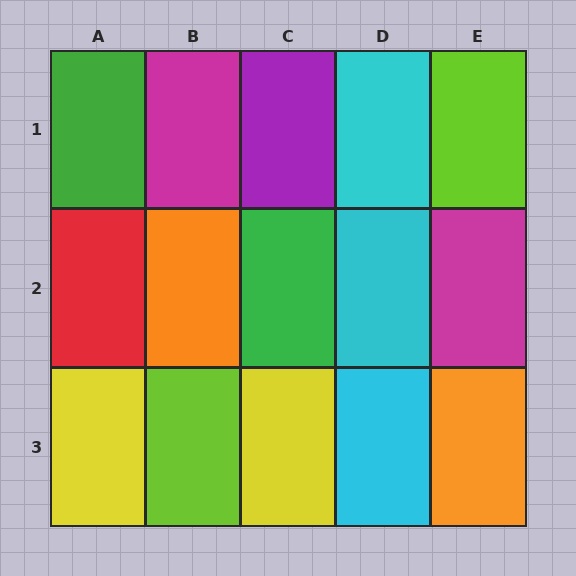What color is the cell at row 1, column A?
Green.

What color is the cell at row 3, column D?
Cyan.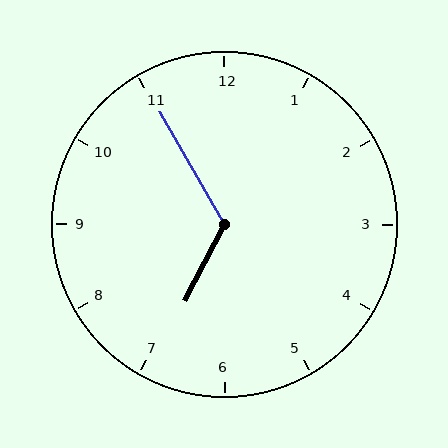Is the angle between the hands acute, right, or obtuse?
It is obtuse.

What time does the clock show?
6:55.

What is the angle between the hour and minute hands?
Approximately 122 degrees.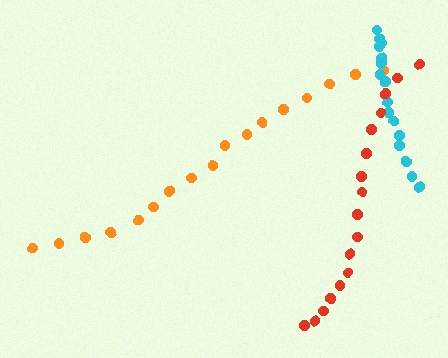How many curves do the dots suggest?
There are 3 distinct paths.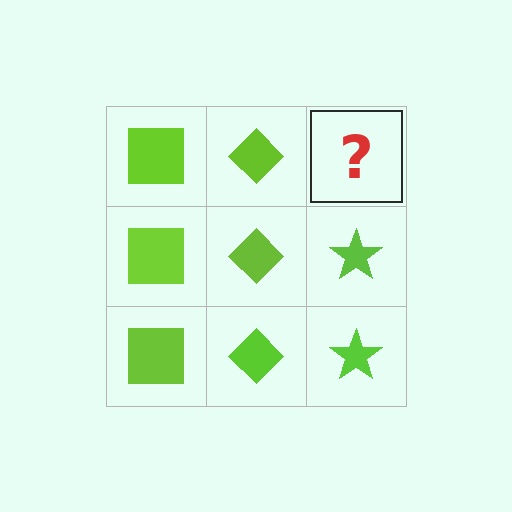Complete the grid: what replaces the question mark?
The question mark should be replaced with a lime star.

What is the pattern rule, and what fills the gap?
The rule is that each column has a consistent shape. The gap should be filled with a lime star.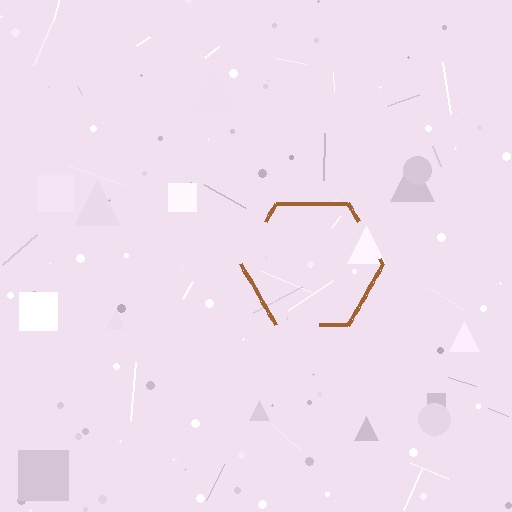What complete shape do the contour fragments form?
The contour fragments form a hexagon.